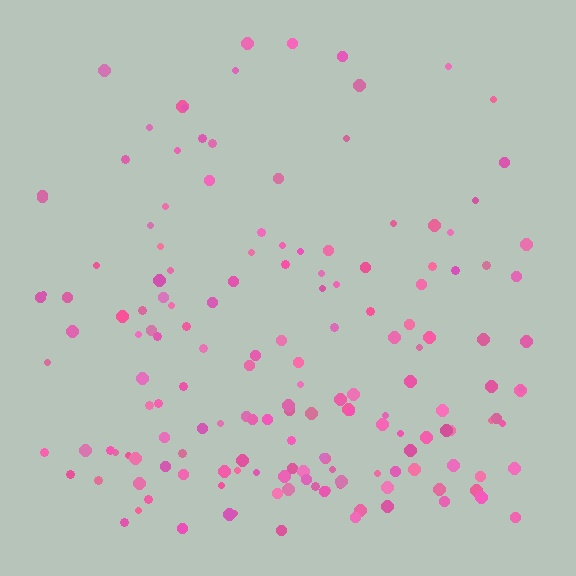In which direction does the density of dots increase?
From top to bottom, with the bottom side densest.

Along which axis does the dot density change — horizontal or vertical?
Vertical.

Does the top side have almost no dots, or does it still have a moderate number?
Still a moderate number, just noticeably fewer than the bottom.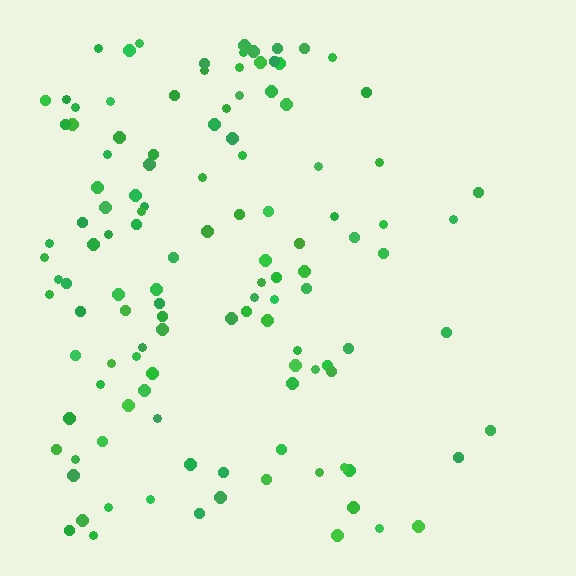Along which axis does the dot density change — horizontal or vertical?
Horizontal.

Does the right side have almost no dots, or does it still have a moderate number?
Still a moderate number, just noticeably fewer than the left.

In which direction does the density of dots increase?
From right to left, with the left side densest.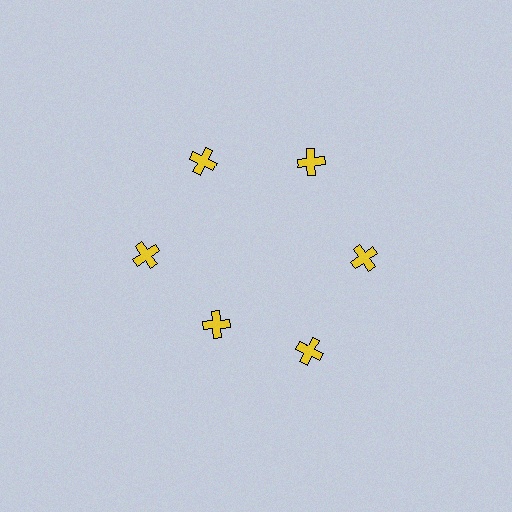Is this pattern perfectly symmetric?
No. The 6 yellow crosses are arranged in a ring, but one element near the 7 o'clock position is pulled inward toward the center, breaking the 6-fold rotational symmetry.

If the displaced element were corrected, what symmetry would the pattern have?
It would have 6-fold rotational symmetry — the pattern would map onto itself every 60 degrees.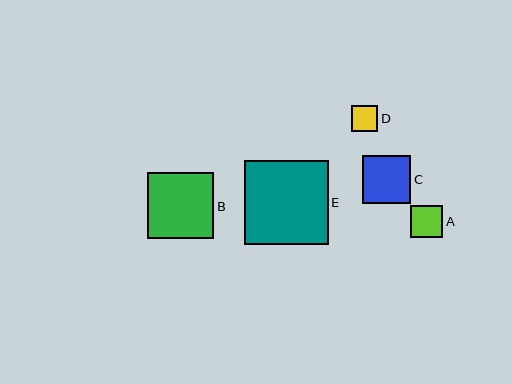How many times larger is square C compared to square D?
Square C is approximately 1.9 times the size of square D.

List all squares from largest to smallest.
From largest to smallest: E, B, C, A, D.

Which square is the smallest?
Square D is the smallest with a size of approximately 26 pixels.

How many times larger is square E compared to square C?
Square E is approximately 1.7 times the size of square C.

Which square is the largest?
Square E is the largest with a size of approximately 84 pixels.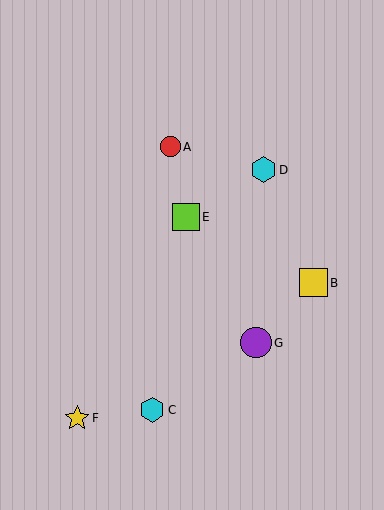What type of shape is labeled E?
Shape E is a lime square.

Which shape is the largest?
The purple circle (labeled G) is the largest.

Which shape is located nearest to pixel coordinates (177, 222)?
The lime square (labeled E) at (186, 217) is nearest to that location.